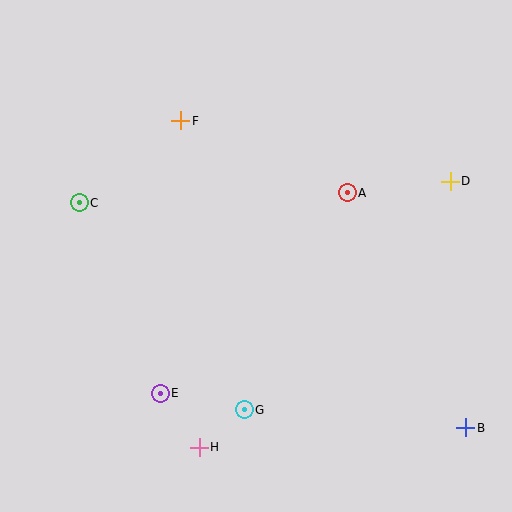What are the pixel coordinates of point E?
Point E is at (160, 393).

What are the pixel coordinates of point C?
Point C is at (79, 203).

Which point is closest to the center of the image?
Point A at (347, 193) is closest to the center.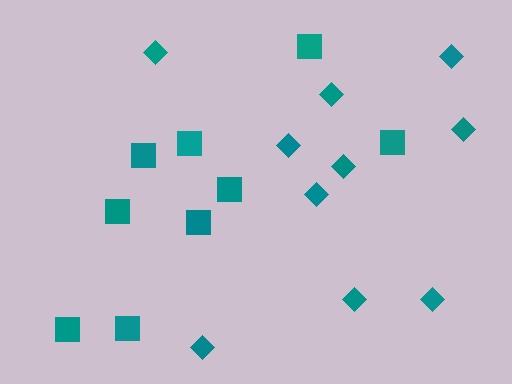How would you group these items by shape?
There are 2 groups: one group of diamonds (10) and one group of squares (9).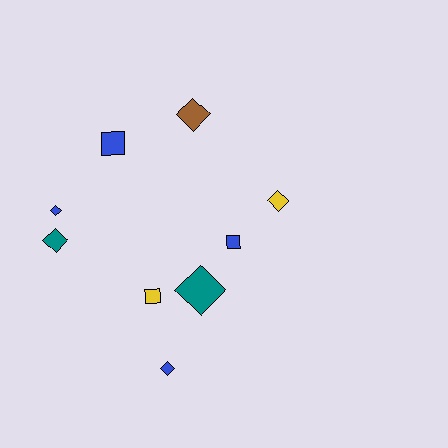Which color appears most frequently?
Blue, with 4 objects.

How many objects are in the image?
There are 9 objects.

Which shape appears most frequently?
Diamond, with 6 objects.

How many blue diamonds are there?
There are 2 blue diamonds.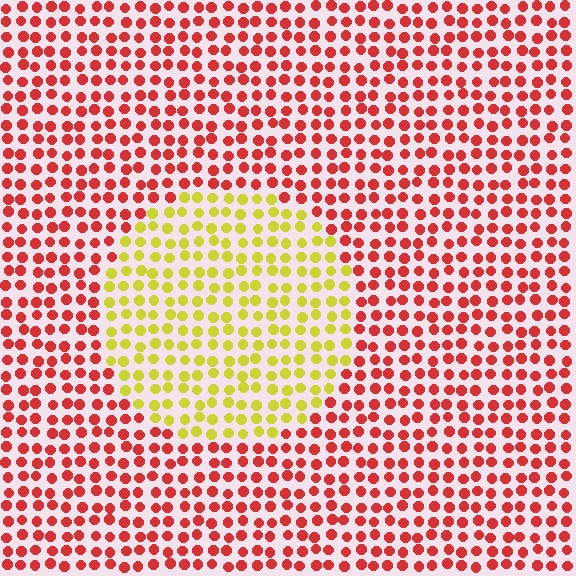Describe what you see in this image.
The image is filled with small red elements in a uniform arrangement. A circle-shaped region is visible where the elements are tinted to a slightly different hue, forming a subtle color boundary.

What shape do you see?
I see a circle.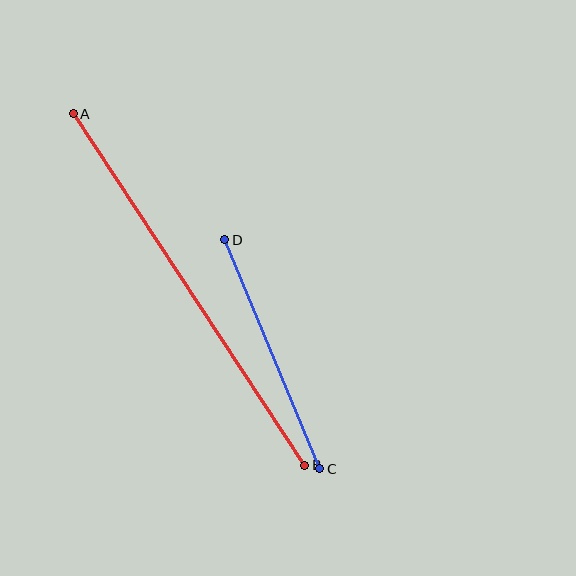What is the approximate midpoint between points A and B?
The midpoint is at approximately (189, 290) pixels.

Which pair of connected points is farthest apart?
Points A and B are farthest apart.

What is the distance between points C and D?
The distance is approximately 248 pixels.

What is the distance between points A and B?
The distance is approximately 421 pixels.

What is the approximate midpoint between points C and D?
The midpoint is at approximately (272, 354) pixels.